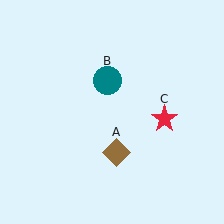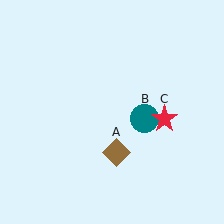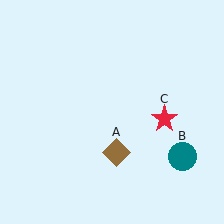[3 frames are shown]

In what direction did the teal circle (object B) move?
The teal circle (object B) moved down and to the right.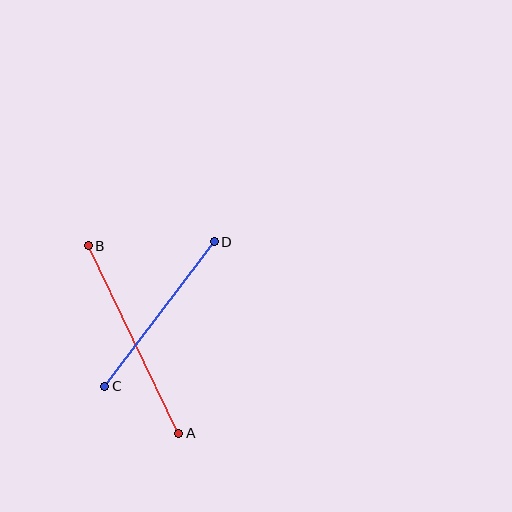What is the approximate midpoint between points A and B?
The midpoint is at approximately (133, 340) pixels.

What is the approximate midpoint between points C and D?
The midpoint is at approximately (160, 314) pixels.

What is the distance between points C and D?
The distance is approximately 181 pixels.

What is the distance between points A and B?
The distance is approximately 208 pixels.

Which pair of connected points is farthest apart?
Points A and B are farthest apart.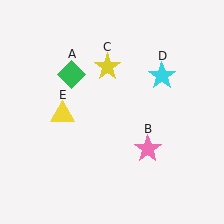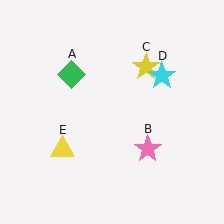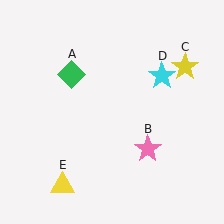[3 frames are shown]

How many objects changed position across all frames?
2 objects changed position: yellow star (object C), yellow triangle (object E).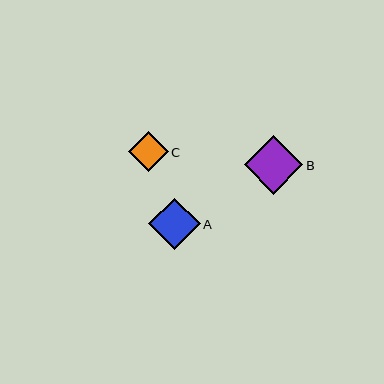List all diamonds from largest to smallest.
From largest to smallest: B, A, C.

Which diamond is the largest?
Diamond B is the largest with a size of approximately 58 pixels.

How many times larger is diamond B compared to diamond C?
Diamond B is approximately 1.5 times the size of diamond C.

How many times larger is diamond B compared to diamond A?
Diamond B is approximately 1.1 times the size of diamond A.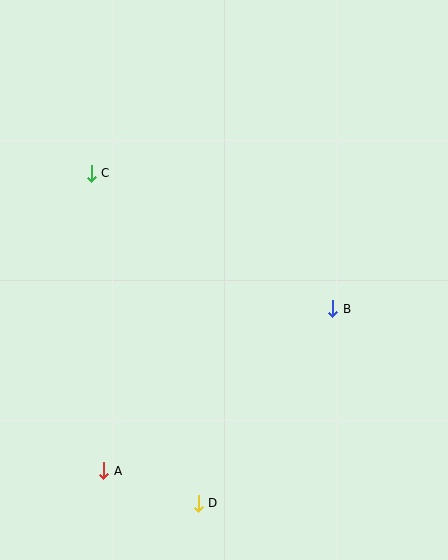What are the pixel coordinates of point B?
Point B is at (333, 309).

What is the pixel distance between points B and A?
The distance between B and A is 280 pixels.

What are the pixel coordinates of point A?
Point A is at (104, 471).